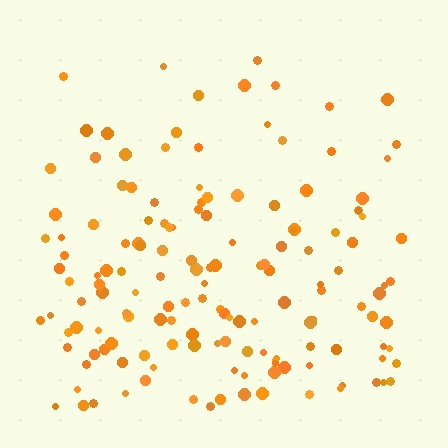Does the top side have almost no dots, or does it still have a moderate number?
Still a moderate number, just noticeably fewer than the bottom.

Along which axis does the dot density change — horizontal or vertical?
Vertical.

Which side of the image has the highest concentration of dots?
The bottom.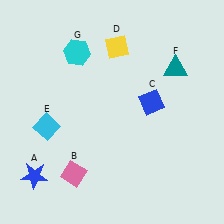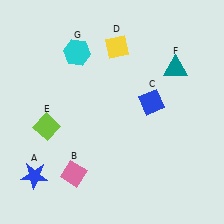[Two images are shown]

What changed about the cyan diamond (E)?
In Image 1, E is cyan. In Image 2, it changed to lime.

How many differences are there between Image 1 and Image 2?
There is 1 difference between the two images.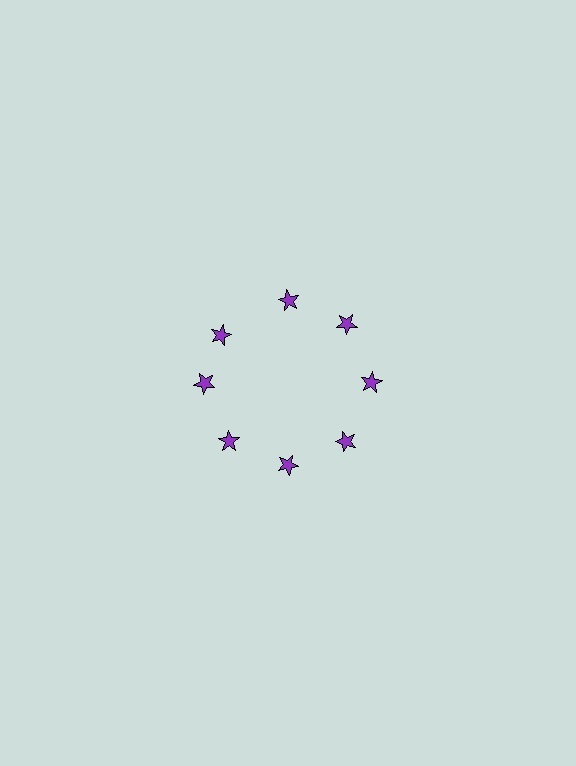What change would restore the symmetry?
The symmetry would be restored by rotating it back into even spacing with its neighbors so that all 8 stars sit at equal angles and equal distance from the center.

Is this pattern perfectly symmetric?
No. The 8 purple stars are arranged in a ring, but one element near the 10 o'clock position is rotated out of alignment along the ring, breaking the 8-fold rotational symmetry.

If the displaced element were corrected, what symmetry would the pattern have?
It would have 8-fold rotational symmetry — the pattern would map onto itself every 45 degrees.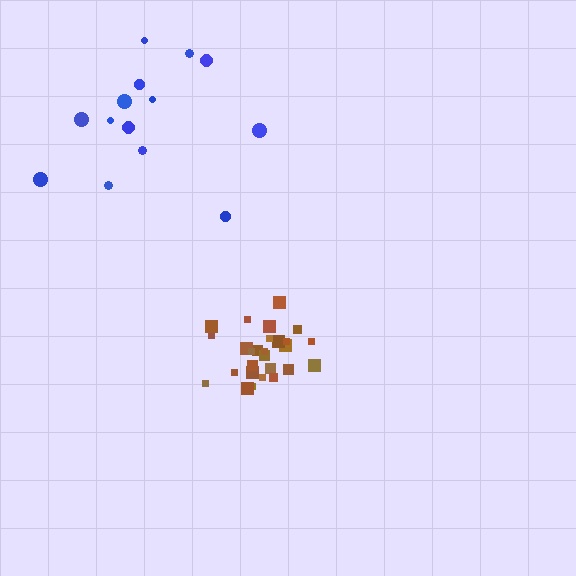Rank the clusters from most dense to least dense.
brown, blue.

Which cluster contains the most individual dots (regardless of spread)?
Brown (27).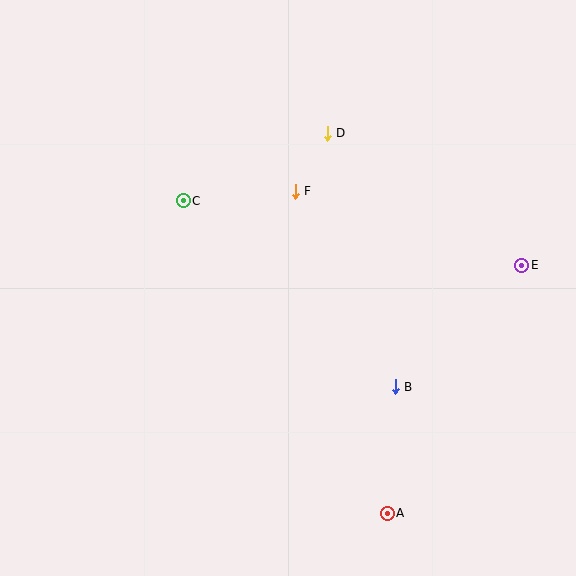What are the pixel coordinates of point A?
Point A is at (387, 513).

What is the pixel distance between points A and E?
The distance between A and E is 282 pixels.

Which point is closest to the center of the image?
Point F at (295, 191) is closest to the center.